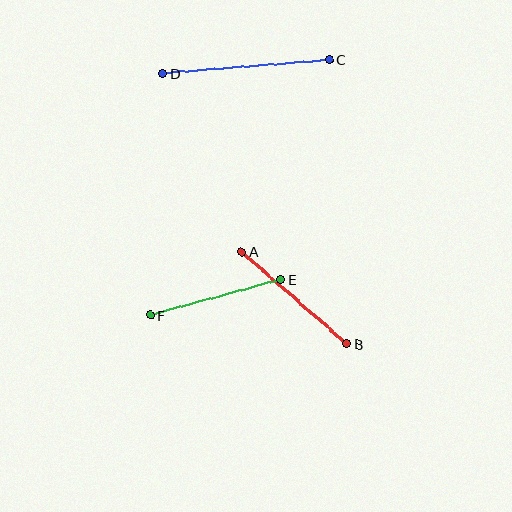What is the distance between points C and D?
The distance is approximately 167 pixels.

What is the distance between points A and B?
The distance is approximately 140 pixels.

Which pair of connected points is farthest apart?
Points C and D are farthest apart.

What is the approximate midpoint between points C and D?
The midpoint is at approximately (246, 67) pixels.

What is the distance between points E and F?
The distance is approximately 136 pixels.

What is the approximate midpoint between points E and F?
The midpoint is at approximately (216, 297) pixels.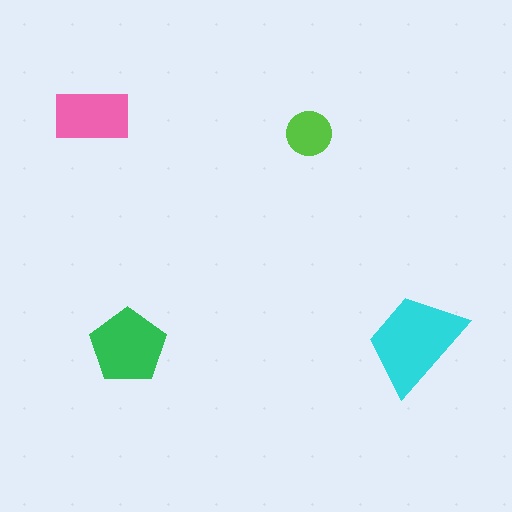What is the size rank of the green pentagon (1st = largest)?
2nd.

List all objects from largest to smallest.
The cyan trapezoid, the green pentagon, the pink rectangle, the lime circle.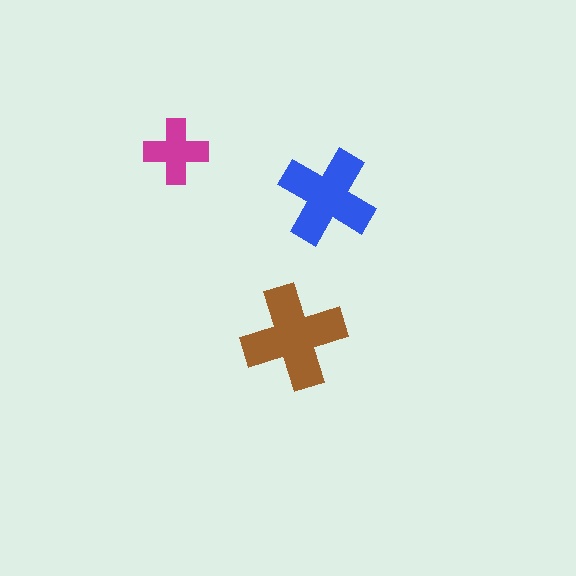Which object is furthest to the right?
The blue cross is rightmost.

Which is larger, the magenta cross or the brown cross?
The brown one.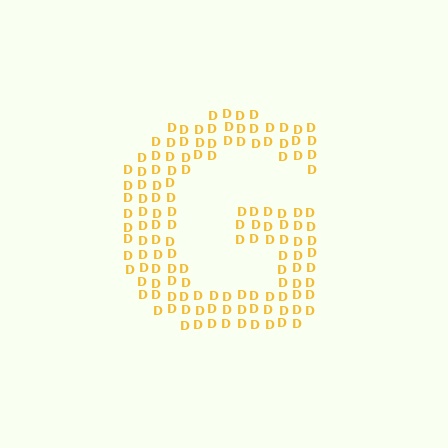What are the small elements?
The small elements are letter D's.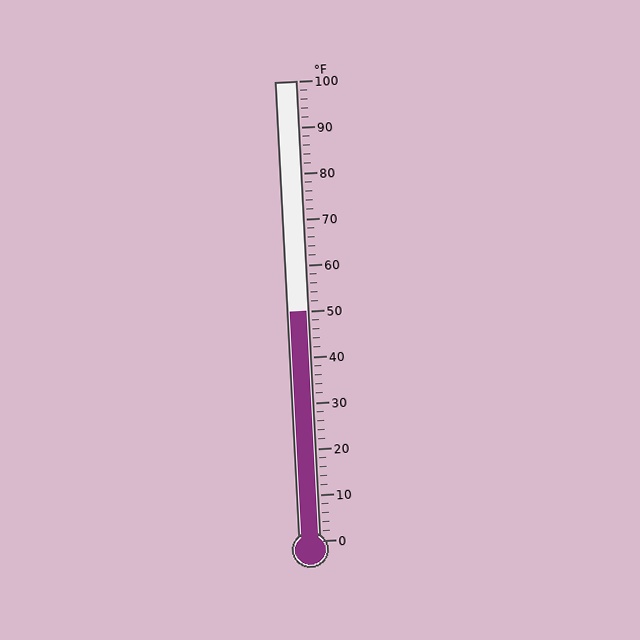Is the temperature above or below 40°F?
The temperature is above 40°F.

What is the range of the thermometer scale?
The thermometer scale ranges from 0°F to 100°F.